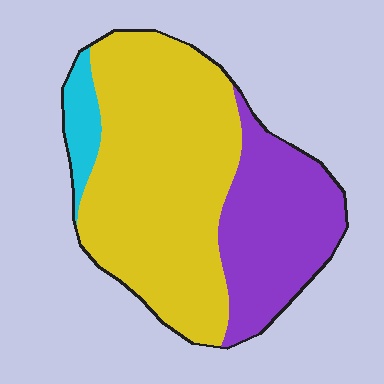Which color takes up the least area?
Cyan, at roughly 5%.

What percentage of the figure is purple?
Purple takes up about one third (1/3) of the figure.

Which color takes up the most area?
Yellow, at roughly 60%.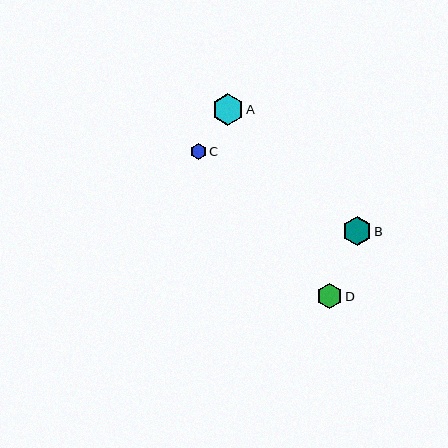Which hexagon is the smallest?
Hexagon C is the smallest with a size of approximately 16 pixels.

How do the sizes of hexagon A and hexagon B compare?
Hexagon A and hexagon B are approximately the same size.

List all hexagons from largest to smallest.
From largest to smallest: A, B, D, C.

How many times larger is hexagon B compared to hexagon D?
Hexagon B is approximately 1.1 times the size of hexagon D.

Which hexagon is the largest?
Hexagon A is the largest with a size of approximately 31 pixels.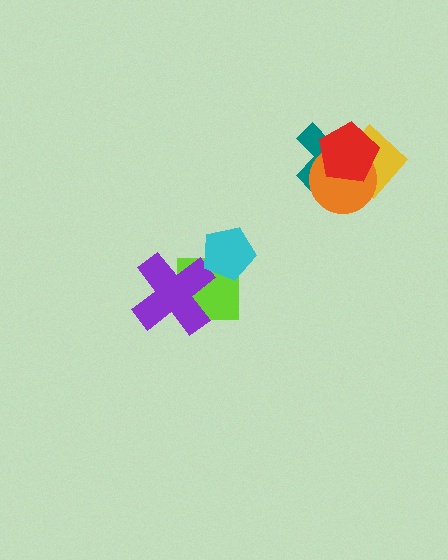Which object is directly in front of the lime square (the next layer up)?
The purple cross is directly in front of the lime square.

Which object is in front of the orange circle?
The red pentagon is in front of the orange circle.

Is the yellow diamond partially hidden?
Yes, it is partially covered by another shape.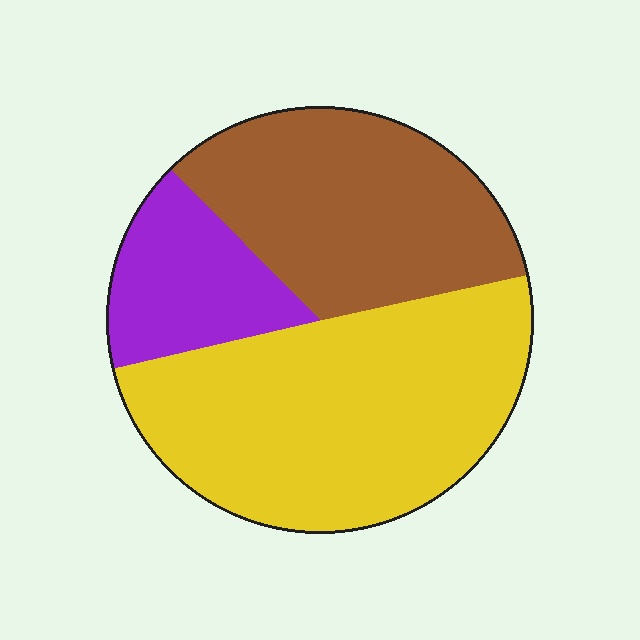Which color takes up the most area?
Yellow, at roughly 50%.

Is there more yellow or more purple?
Yellow.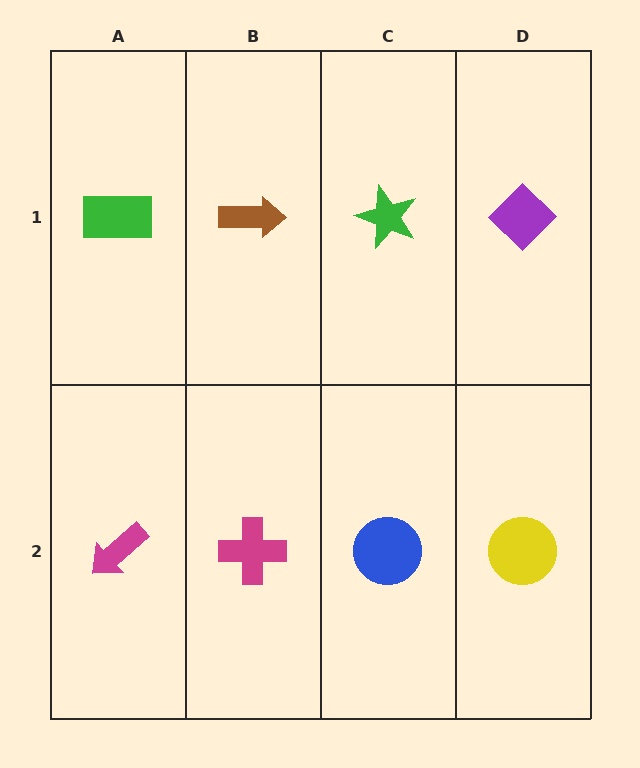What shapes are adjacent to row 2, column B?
A brown arrow (row 1, column B), a magenta arrow (row 2, column A), a blue circle (row 2, column C).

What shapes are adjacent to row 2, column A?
A green rectangle (row 1, column A), a magenta cross (row 2, column B).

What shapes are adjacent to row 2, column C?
A green star (row 1, column C), a magenta cross (row 2, column B), a yellow circle (row 2, column D).